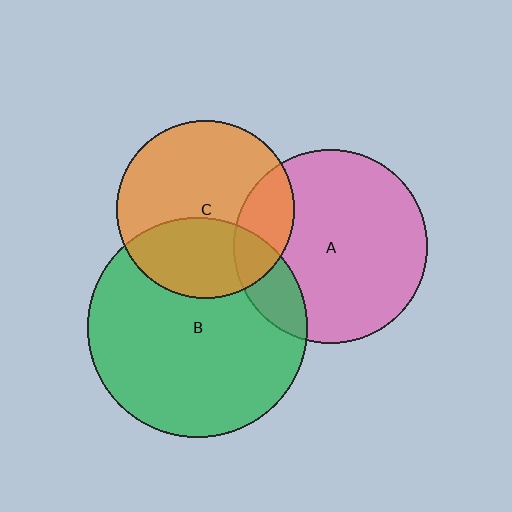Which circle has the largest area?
Circle B (green).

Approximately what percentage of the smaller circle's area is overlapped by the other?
Approximately 35%.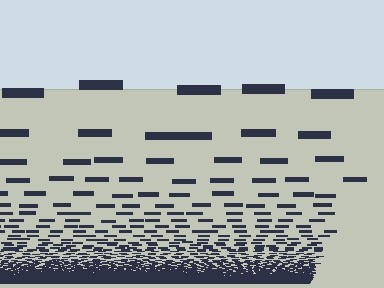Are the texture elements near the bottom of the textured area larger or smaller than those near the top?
Smaller. The gradient is inverted — elements near the bottom are smaller and denser.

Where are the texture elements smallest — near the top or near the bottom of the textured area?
Near the bottom.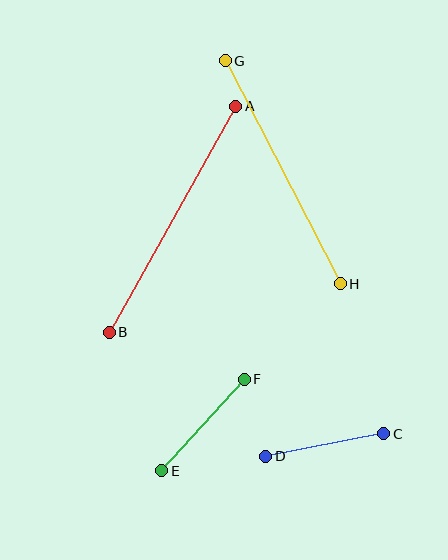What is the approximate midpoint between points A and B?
The midpoint is at approximately (173, 219) pixels.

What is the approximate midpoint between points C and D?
The midpoint is at approximately (325, 445) pixels.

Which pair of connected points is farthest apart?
Points A and B are farthest apart.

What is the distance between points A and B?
The distance is approximately 259 pixels.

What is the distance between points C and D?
The distance is approximately 120 pixels.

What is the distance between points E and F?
The distance is approximately 123 pixels.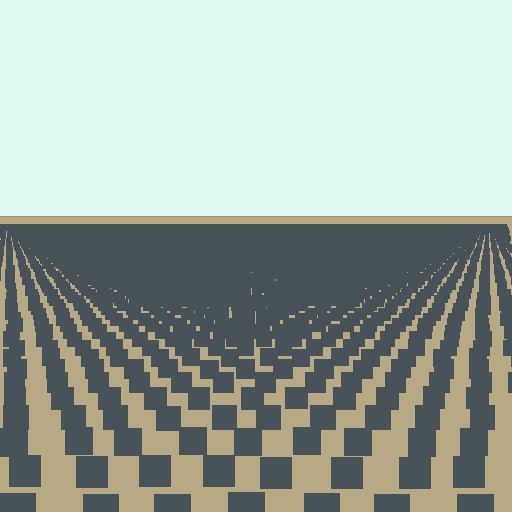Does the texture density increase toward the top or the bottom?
Density increases toward the top.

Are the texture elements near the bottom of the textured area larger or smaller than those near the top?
Larger. Near the bottom, elements are closer to the viewer and appear at a bigger on-screen size.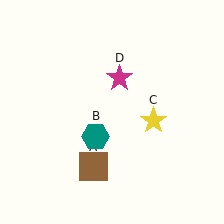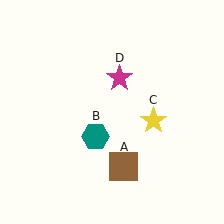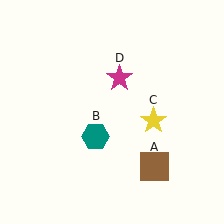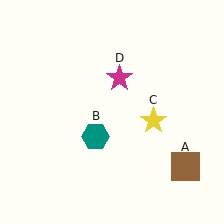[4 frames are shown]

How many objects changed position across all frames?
1 object changed position: brown square (object A).